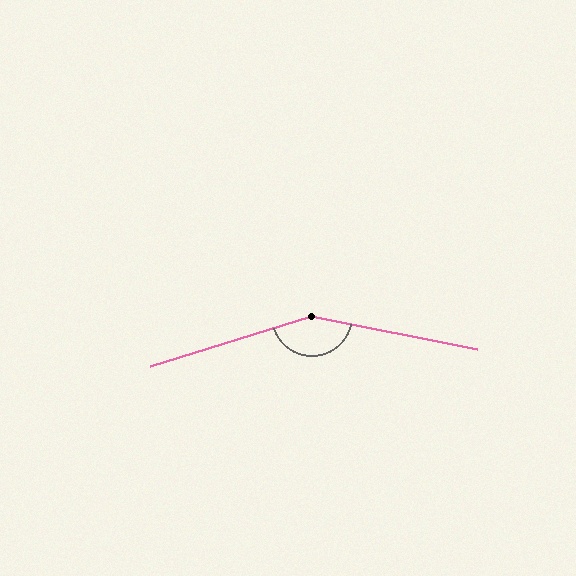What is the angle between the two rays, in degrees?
Approximately 151 degrees.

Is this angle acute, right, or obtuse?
It is obtuse.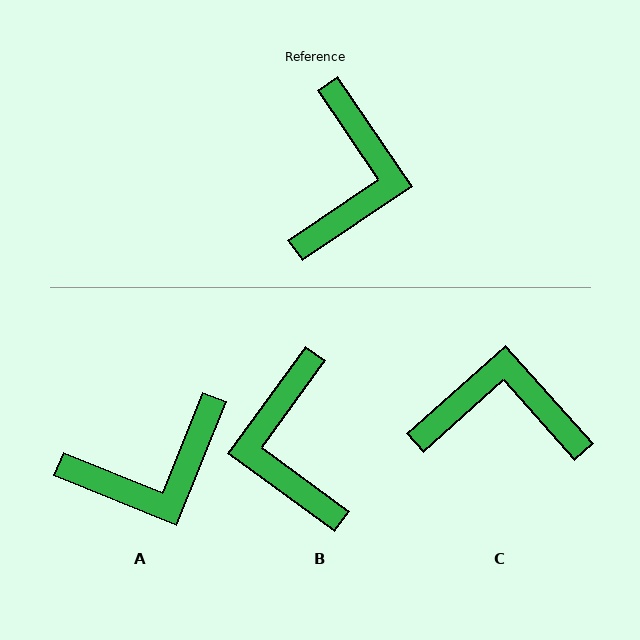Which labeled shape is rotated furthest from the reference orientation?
B, about 160 degrees away.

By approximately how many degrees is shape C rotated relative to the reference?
Approximately 98 degrees counter-clockwise.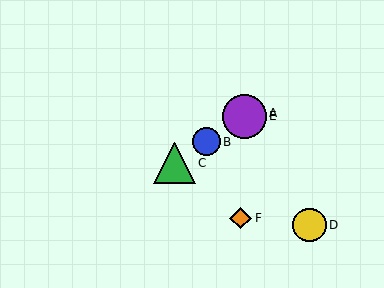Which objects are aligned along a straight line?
Objects A, B, C, E are aligned along a straight line.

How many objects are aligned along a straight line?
4 objects (A, B, C, E) are aligned along a straight line.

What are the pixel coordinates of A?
Object A is at (249, 113).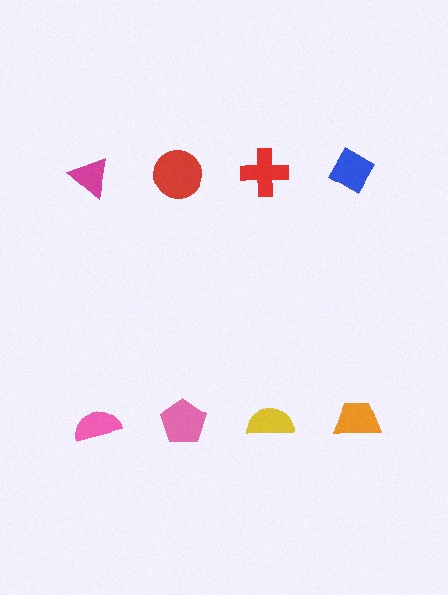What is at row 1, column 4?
A blue diamond.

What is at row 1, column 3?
A red cross.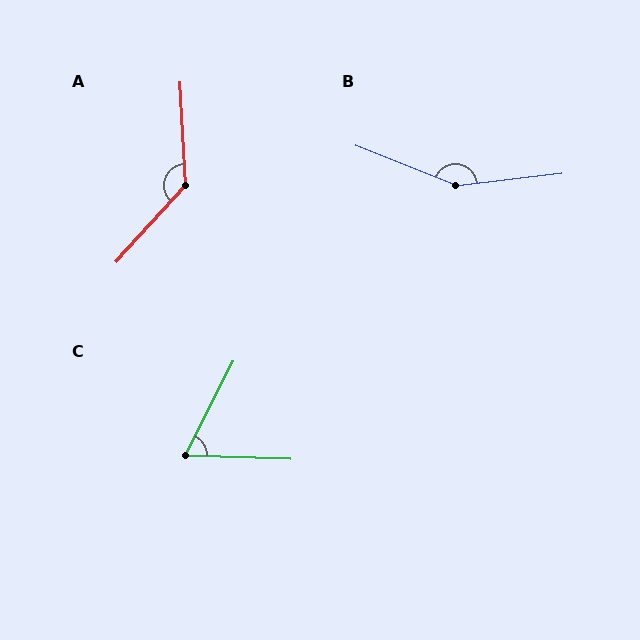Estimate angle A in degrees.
Approximately 135 degrees.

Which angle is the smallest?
C, at approximately 65 degrees.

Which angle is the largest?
B, at approximately 152 degrees.